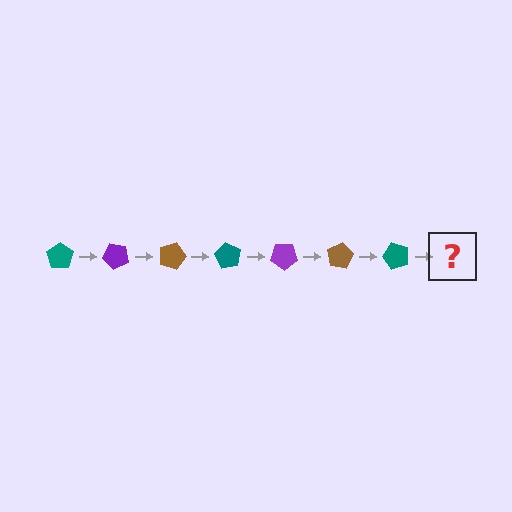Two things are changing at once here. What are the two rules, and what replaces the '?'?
The two rules are that it rotates 45 degrees each step and the color cycles through teal, purple, and brown. The '?' should be a purple pentagon, rotated 315 degrees from the start.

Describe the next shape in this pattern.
It should be a purple pentagon, rotated 315 degrees from the start.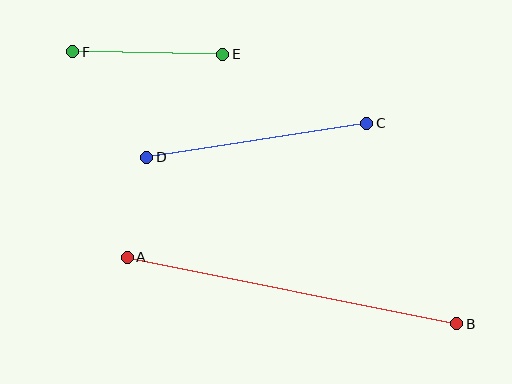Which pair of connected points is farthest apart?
Points A and B are farthest apart.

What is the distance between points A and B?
The distance is approximately 336 pixels.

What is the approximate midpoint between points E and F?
The midpoint is at approximately (148, 53) pixels.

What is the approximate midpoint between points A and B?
The midpoint is at approximately (292, 291) pixels.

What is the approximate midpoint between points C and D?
The midpoint is at approximately (257, 140) pixels.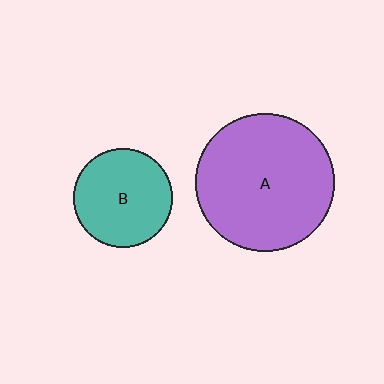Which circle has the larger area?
Circle A (purple).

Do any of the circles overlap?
No, none of the circles overlap.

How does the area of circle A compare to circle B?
Approximately 2.0 times.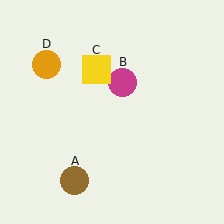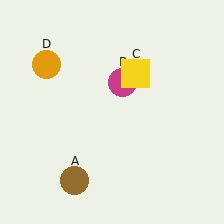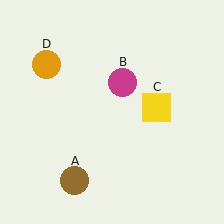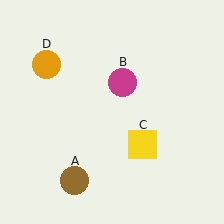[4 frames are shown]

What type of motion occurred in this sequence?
The yellow square (object C) rotated clockwise around the center of the scene.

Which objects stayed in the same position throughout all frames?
Brown circle (object A) and magenta circle (object B) and orange circle (object D) remained stationary.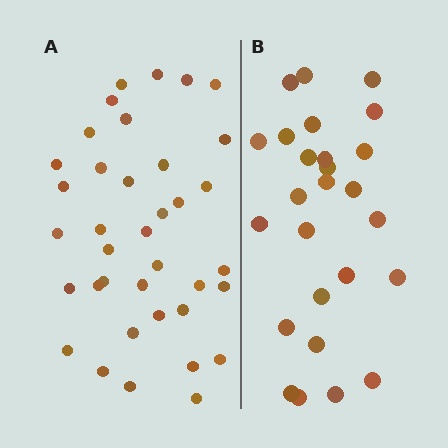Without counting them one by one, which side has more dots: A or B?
Region A (the left region) has more dots.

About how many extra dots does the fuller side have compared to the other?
Region A has roughly 12 or so more dots than region B.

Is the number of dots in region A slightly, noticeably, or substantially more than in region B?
Region A has noticeably more, but not dramatically so. The ratio is roughly 1.4 to 1.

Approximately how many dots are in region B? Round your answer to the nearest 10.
About 30 dots. (The exact count is 26, which rounds to 30.)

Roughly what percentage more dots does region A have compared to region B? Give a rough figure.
About 40% more.